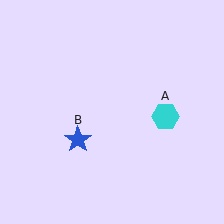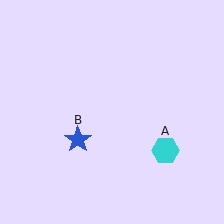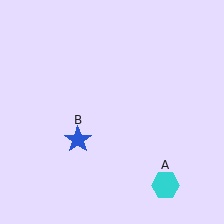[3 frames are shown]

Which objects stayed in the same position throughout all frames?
Blue star (object B) remained stationary.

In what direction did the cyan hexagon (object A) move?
The cyan hexagon (object A) moved down.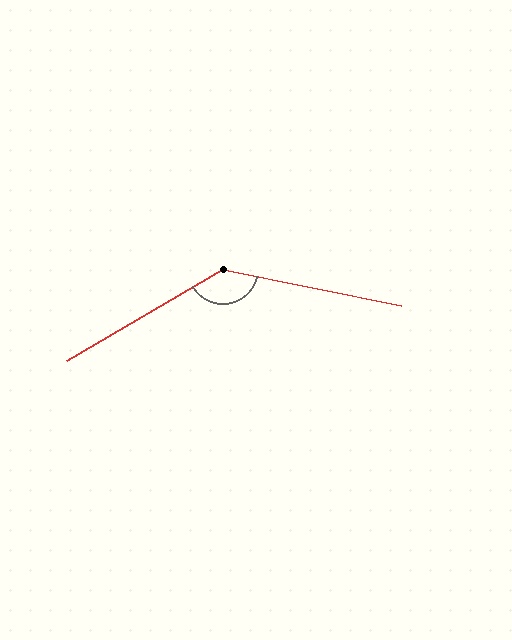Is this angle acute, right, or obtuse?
It is obtuse.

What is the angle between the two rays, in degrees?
Approximately 138 degrees.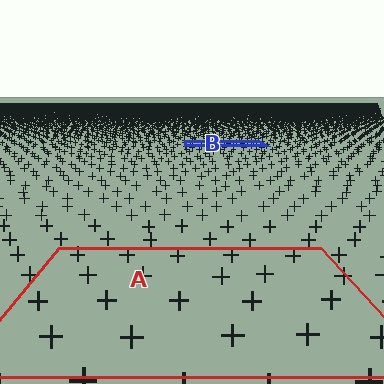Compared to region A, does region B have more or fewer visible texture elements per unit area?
Region B has more texture elements per unit area — they are packed more densely because it is farther away.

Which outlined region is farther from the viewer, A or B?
Region B is farther from the viewer — the texture elements inside it appear smaller and more densely packed.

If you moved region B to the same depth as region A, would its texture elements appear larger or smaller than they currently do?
They would appear larger. At a closer depth, the same texture elements are projected at a bigger on-screen size.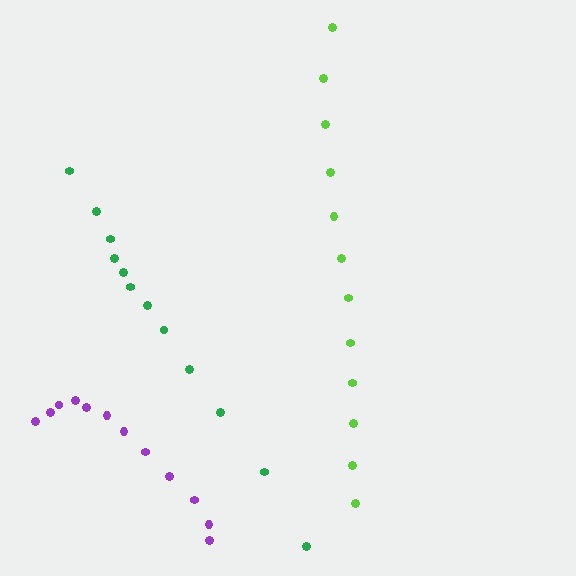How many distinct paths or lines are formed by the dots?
There are 3 distinct paths.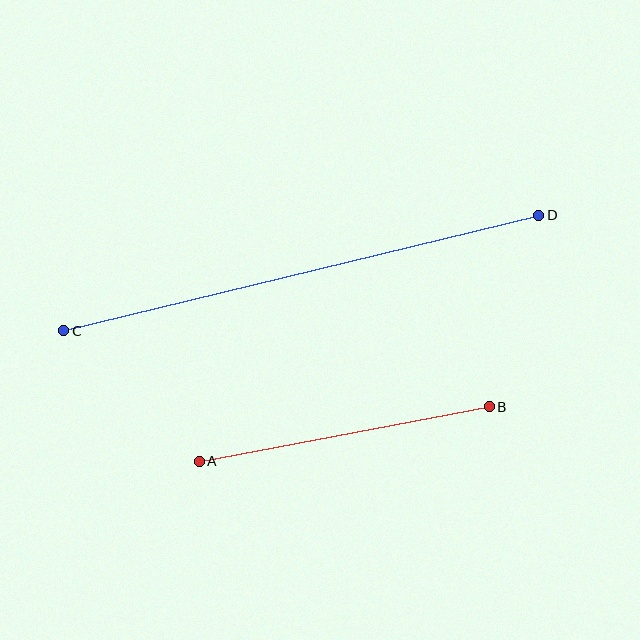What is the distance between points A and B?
The distance is approximately 295 pixels.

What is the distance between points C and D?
The distance is approximately 489 pixels.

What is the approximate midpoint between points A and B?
The midpoint is at approximately (344, 434) pixels.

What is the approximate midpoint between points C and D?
The midpoint is at approximately (301, 273) pixels.